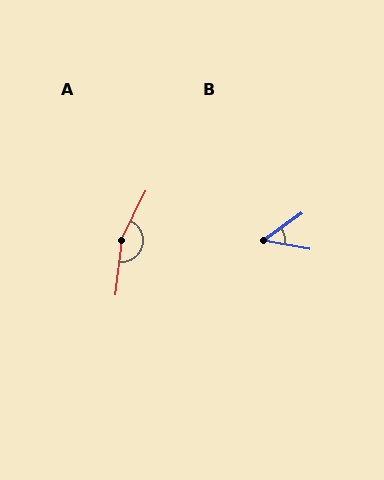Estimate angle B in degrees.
Approximately 46 degrees.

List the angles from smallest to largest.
B (46°), A (160°).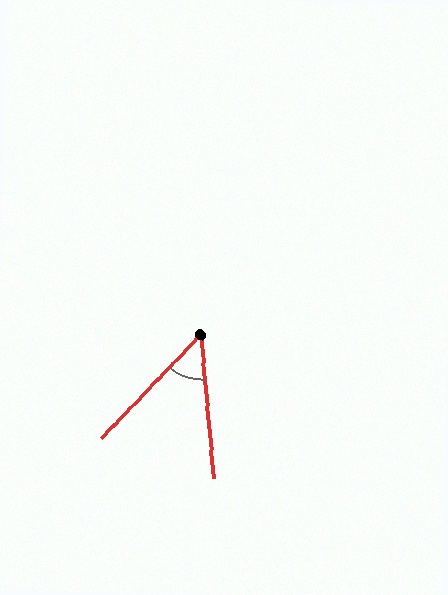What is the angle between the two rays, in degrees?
Approximately 49 degrees.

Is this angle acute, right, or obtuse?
It is acute.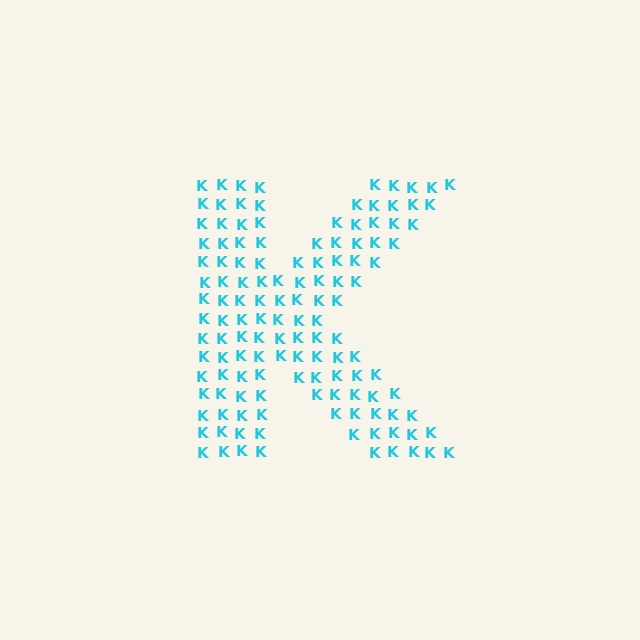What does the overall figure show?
The overall figure shows the letter K.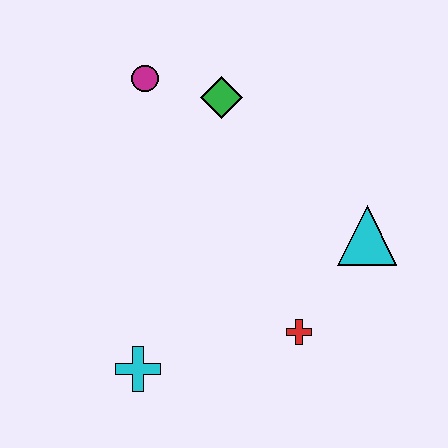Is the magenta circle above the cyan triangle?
Yes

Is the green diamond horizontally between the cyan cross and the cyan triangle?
Yes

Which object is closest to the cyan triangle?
The red cross is closest to the cyan triangle.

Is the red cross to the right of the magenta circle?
Yes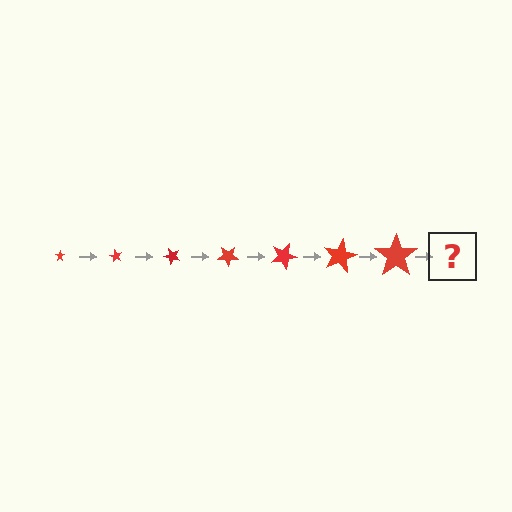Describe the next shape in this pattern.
It should be a star, larger than the previous one and rotated 420 degrees from the start.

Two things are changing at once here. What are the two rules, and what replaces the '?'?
The two rules are that the star grows larger each step and it rotates 60 degrees each step. The '?' should be a star, larger than the previous one and rotated 420 degrees from the start.